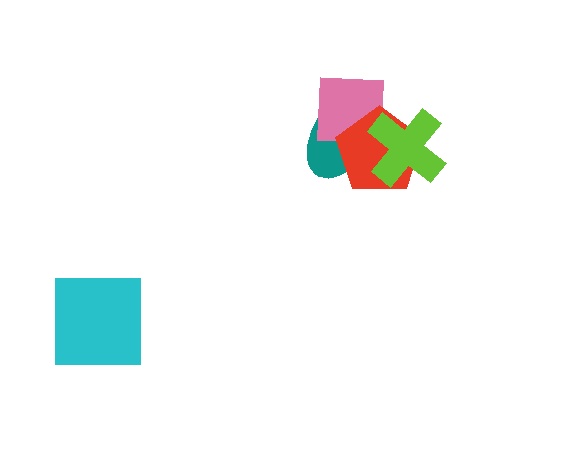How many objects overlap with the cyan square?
0 objects overlap with the cyan square.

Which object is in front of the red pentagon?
The lime cross is in front of the red pentagon.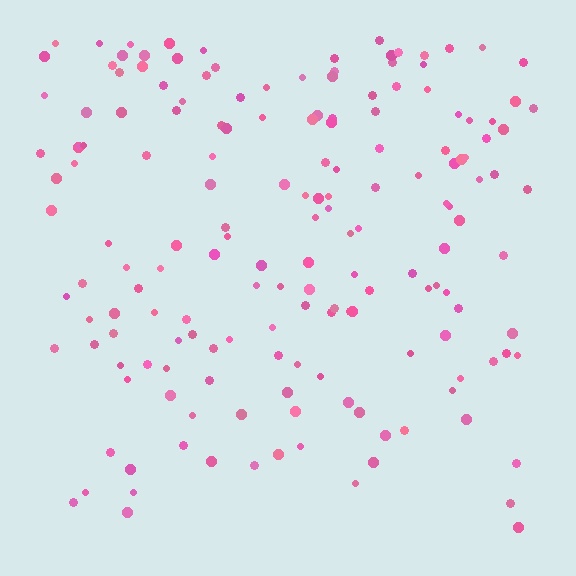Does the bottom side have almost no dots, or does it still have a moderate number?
Still a moderate number, just noticeably fewer than the top.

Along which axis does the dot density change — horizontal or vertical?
Vertical.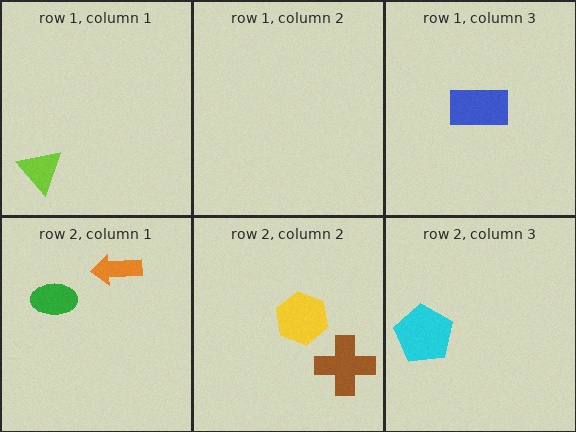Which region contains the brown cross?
The row 2, column 2 region.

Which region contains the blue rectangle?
The row 1, column 3 region.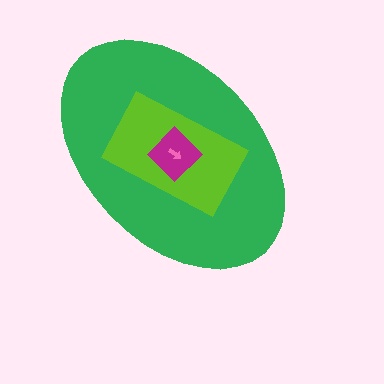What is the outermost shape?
The green ellipse.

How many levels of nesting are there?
4.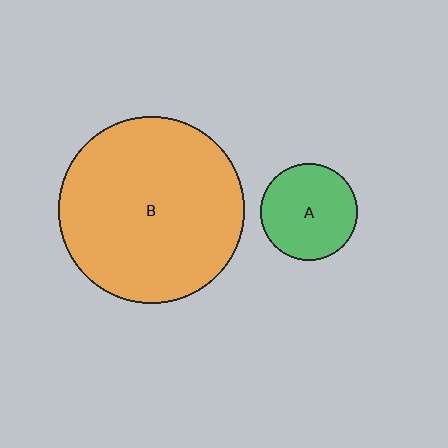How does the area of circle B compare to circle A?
Approximately 3.7 times.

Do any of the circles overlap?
No, none of the circles overlap.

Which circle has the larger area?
Circle B (orange).